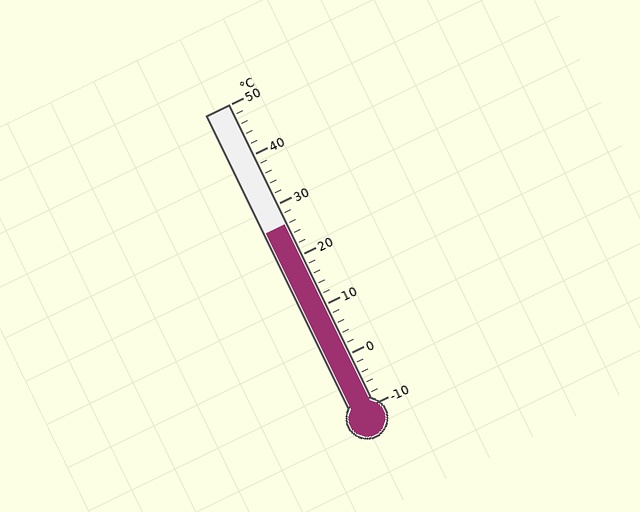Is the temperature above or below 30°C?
The temperature is below 30°C.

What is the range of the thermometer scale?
The thermometer scale ranges from -10°C to 50°C.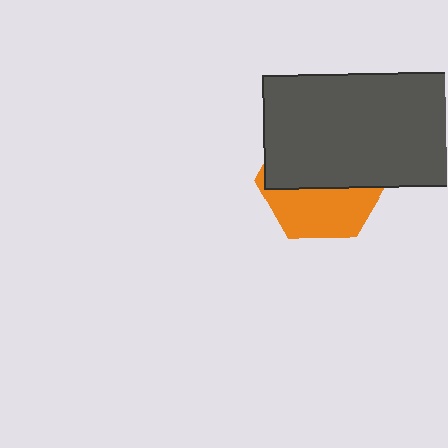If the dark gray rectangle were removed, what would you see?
You would see the complete orange hexagon.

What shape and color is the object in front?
The object in front is a dark gray rectangle.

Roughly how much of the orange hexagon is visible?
A small part of it is visible (roughly 40%).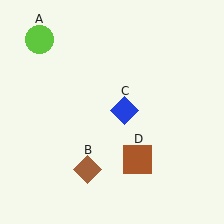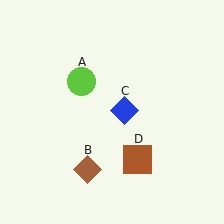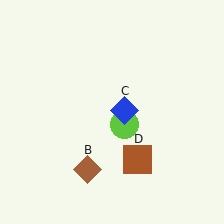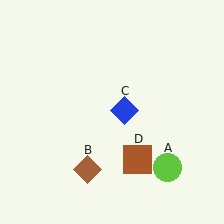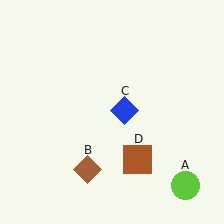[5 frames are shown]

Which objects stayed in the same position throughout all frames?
Brown diamond (object B) and blue diamond (object C) and brown square (object D) remained stationary.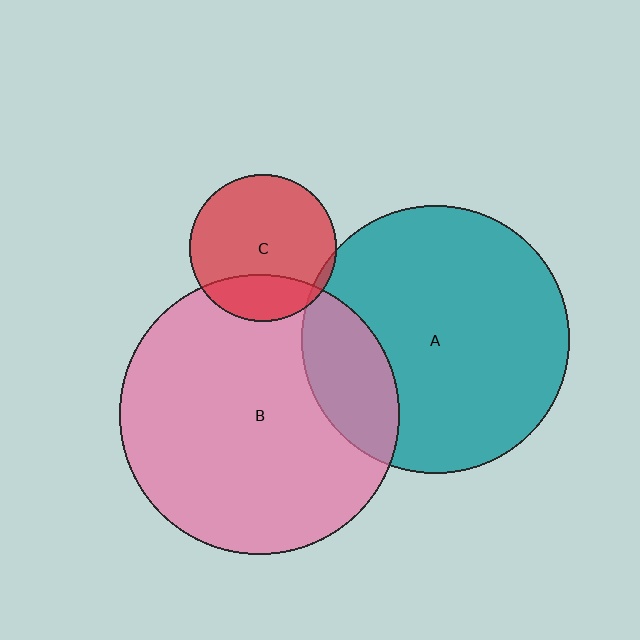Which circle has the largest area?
Circle B (pink).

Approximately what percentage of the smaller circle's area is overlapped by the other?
Approximately 25%.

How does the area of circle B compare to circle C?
Approximately 3.6 times.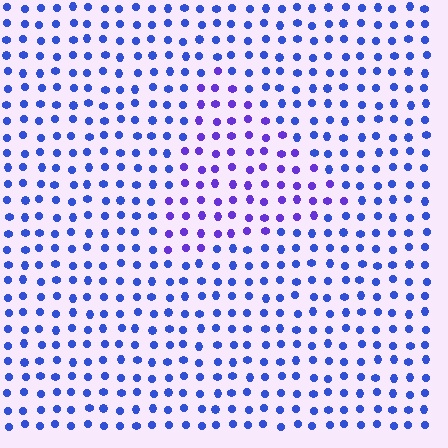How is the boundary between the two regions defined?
The boundary is defined purely by a slight shift in hue (about 31 degrees). Spacing, size, and orientation are identical on both sides.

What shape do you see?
I see a triangle.